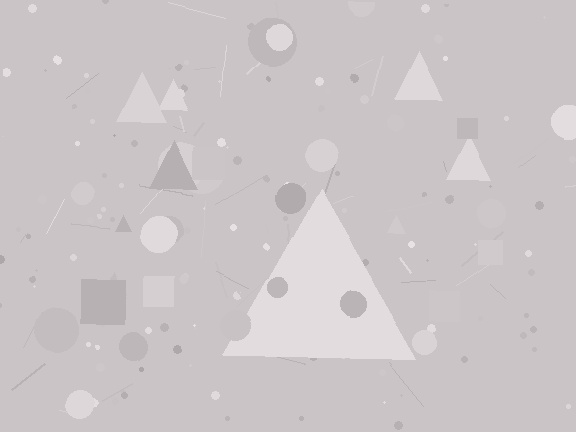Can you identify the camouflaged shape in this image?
The camouflaged shape is a triangle.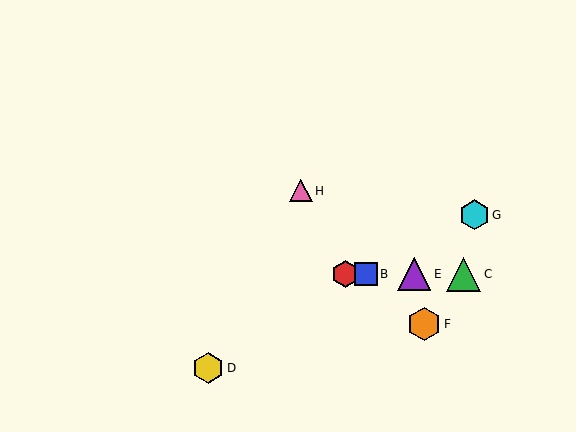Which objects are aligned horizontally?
Objects A, B, C, E are aligned horizontally.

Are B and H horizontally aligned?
No, B is at y≈274 and H is at y≈191.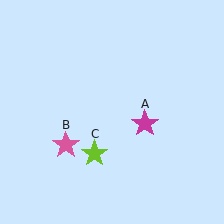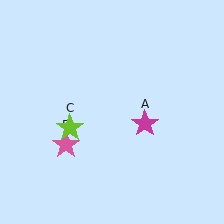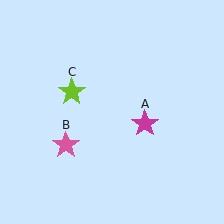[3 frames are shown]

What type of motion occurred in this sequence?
The lime star (object C) rotated clockwise around the center of the scene.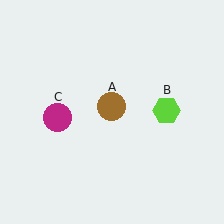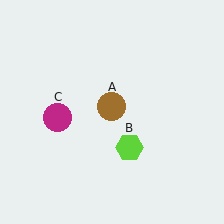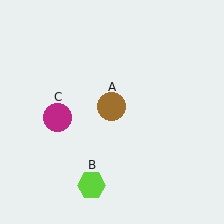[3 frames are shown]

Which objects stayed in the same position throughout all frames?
Brown circle (object A) and magenta circle (object C) remained stationary.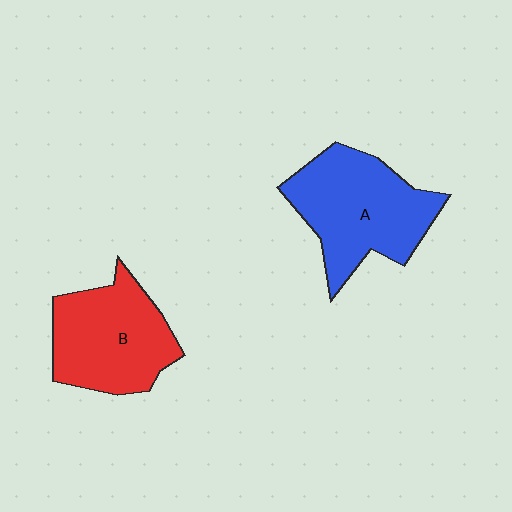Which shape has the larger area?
Shape A (blue).